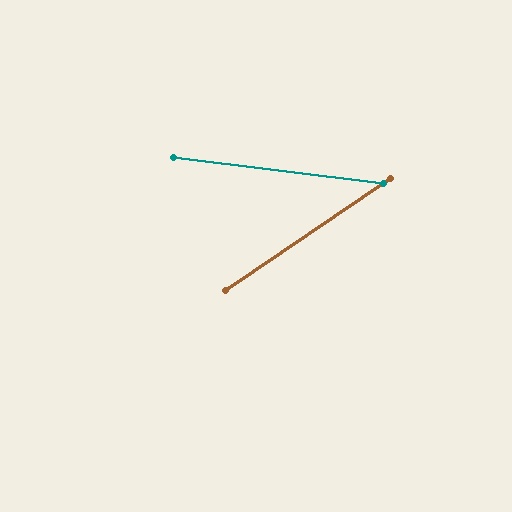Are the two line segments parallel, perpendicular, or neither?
Neither parallel nor perpendicular — they differ by about 41°.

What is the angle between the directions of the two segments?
Approximately 41 degrees.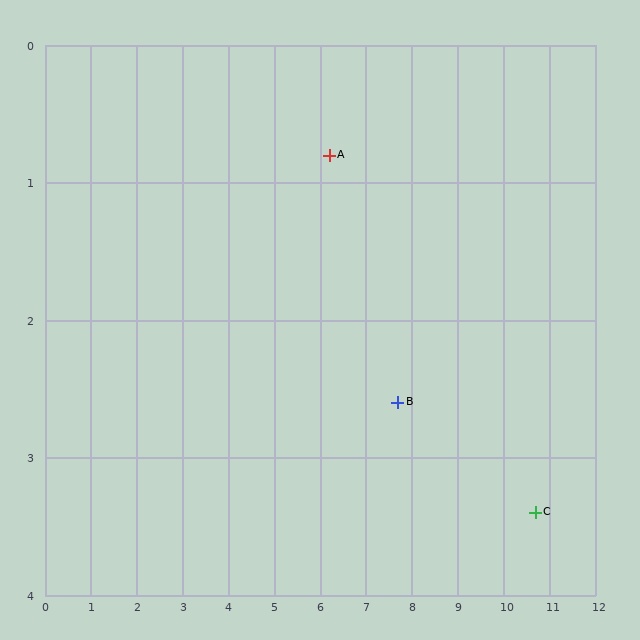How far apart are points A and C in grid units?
Points A and C are about 5.2 grid units apart.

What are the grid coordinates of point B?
Point B is at approximately (7.7, 2.6).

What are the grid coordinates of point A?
Point A is at approximately (6.2, 0.8).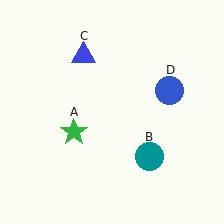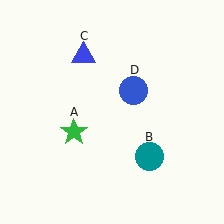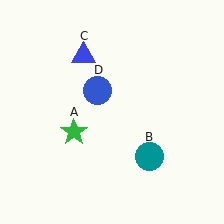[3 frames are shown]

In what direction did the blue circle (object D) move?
The blue circle (object D) moved left.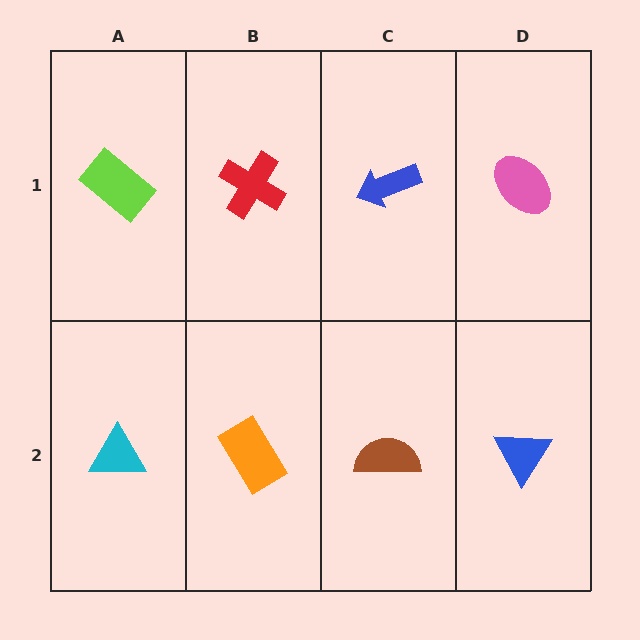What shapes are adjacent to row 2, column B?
A red cross (row 1, column B), a cyan triangle (row 2, column A), a brown semicircle (row 2, column C).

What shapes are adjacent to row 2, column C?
A blue arrow (row 1, column C), an orange rectangle (row 2, column B), a blue triangle (row 2, column D).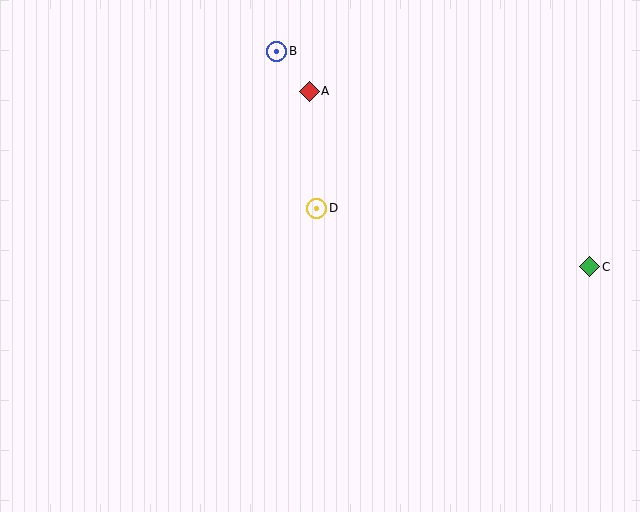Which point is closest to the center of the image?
Point D at (317, 208) is closest to the center.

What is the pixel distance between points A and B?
The distance between A and B is 51 pixels.